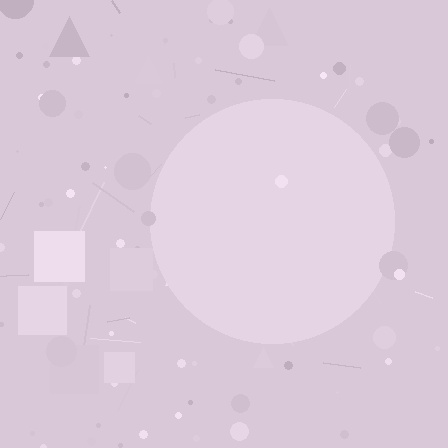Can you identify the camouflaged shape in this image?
The camouflaged shape is a circle.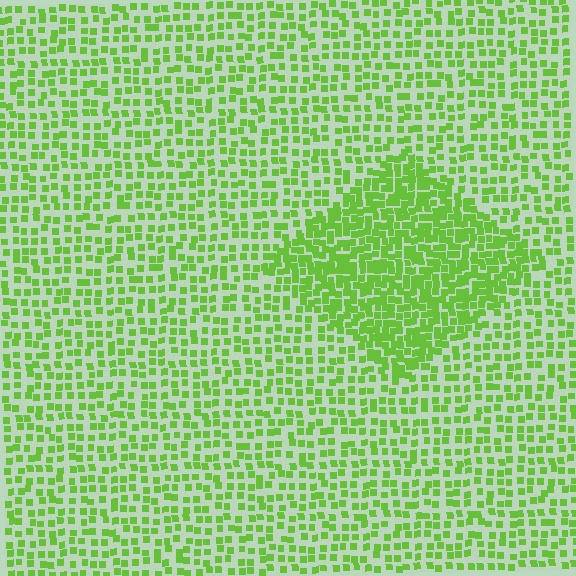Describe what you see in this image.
The image contains small lime elements arranged at two different densities. A diamond-shaped region is visible where the elements are more densely packed than the surrounding area.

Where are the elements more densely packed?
The elements are more densely packed inside the diamond boundary.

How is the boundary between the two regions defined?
The boundary is defined by a change in element density (approximately 2.0x ratio). All elements are the same color, size, and shape.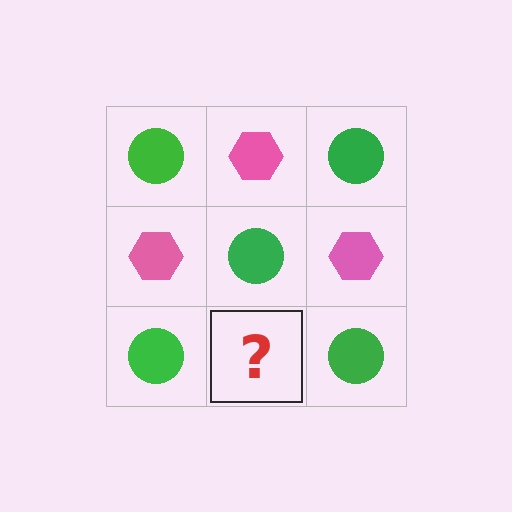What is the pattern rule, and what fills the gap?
The rule is that it alternates green circle and pink hexagon in a checkerboard pattern. The gap should be filled with a pink hexagon.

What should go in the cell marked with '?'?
The missing cell should contain a pink hexagon.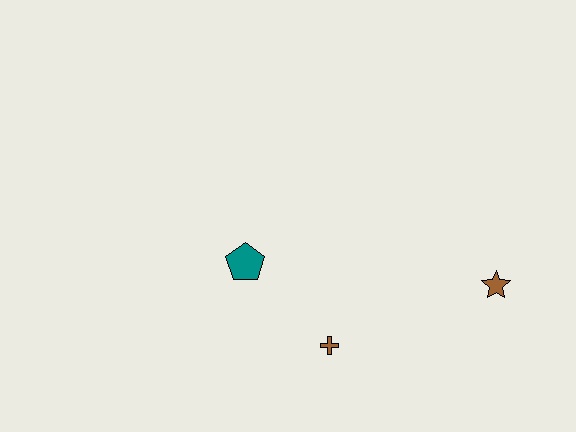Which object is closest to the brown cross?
The teal pentagon is closest to the brown cross.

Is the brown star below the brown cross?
No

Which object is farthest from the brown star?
The teal pentagon is farthest from the brown star.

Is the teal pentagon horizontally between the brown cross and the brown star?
No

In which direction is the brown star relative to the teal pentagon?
The brown star is to the right of the teal pentagon.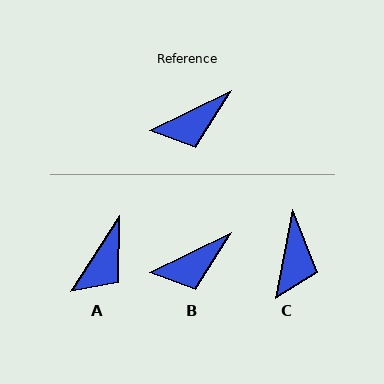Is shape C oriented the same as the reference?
No, it is off by about 53 degrees.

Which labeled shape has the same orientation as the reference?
B.